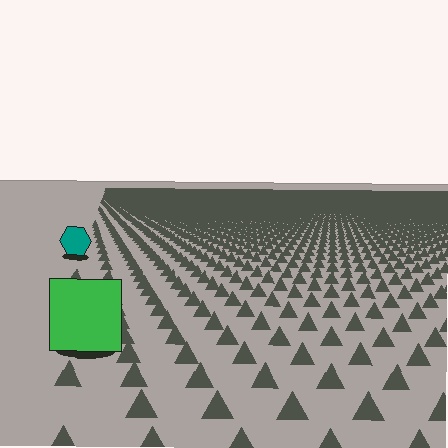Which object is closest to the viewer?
The green square is closest. The texture marks near it are larger and more spread out.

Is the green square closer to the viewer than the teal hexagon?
Yes. The green square is closer — you can tell from the texture gradient: the ground texture is coarser near it.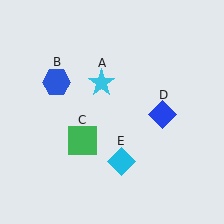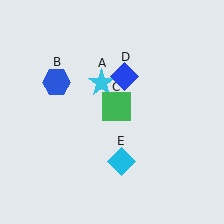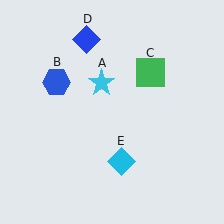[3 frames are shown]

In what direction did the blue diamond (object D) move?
The blue diamond (object D) moved up and to the left.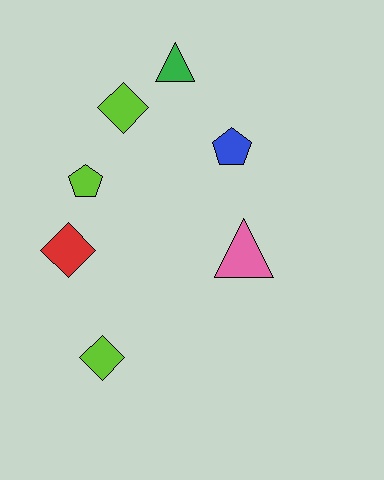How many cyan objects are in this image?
There are no cyan objects.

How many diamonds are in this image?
There are 3 diamonds.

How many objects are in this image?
There are 7 objects.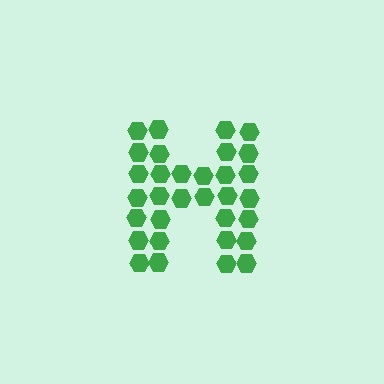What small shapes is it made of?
It is made of small hexagons.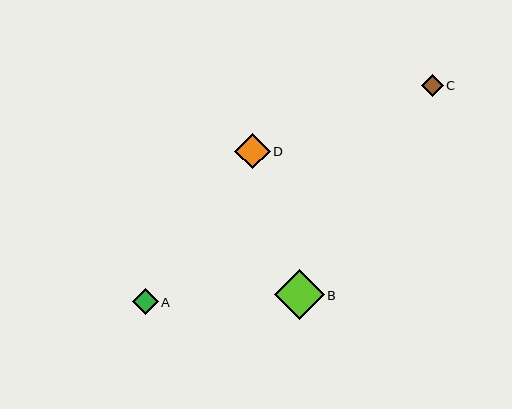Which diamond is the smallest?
Diamond C is the smallest with a size of approximately 22 pixels.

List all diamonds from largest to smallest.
From largest to smallest: B, D, A, C.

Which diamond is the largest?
Diamond B is the largest with a size of approximately 50 pixels.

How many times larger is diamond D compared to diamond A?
Diamond D is approximately 1.3 times the size of diamond A.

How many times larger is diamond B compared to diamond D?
Diamond B is approximately 1.4 times the size of diamond D.